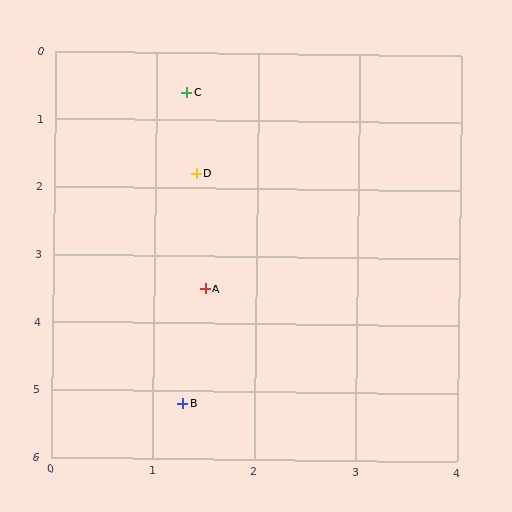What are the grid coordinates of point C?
Point C is at approximately (1.3, 0.6).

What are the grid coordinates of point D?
Point D is at approximately (1.4, 1.8).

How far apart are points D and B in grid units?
Points D and B are about 3.4 grid units apart.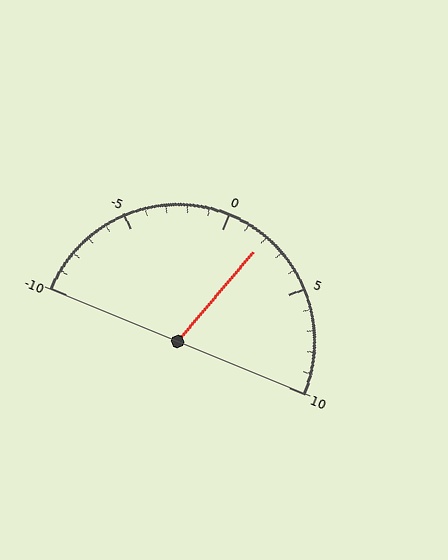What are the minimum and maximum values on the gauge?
The gauge ranges from -10 to 10.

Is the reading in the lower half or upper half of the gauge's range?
The reading is in the upper half of the range (-10 to 10).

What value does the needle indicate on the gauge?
The needle indicates approximately 2.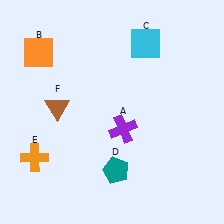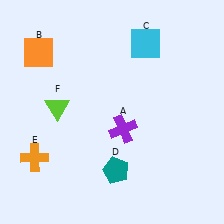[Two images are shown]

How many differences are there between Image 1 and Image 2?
There is 1 difference between the two images.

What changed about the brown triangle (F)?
In Image 1, F is brown. In Image 2, it changed to lime.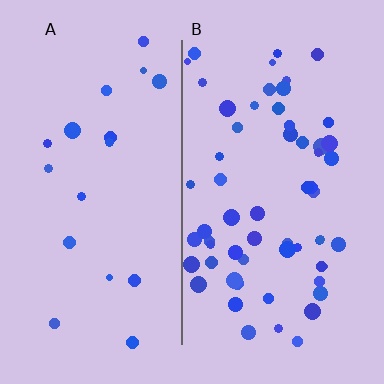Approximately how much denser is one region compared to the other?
Approximately 3.3× — region B over region A.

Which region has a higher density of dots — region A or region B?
B (the right).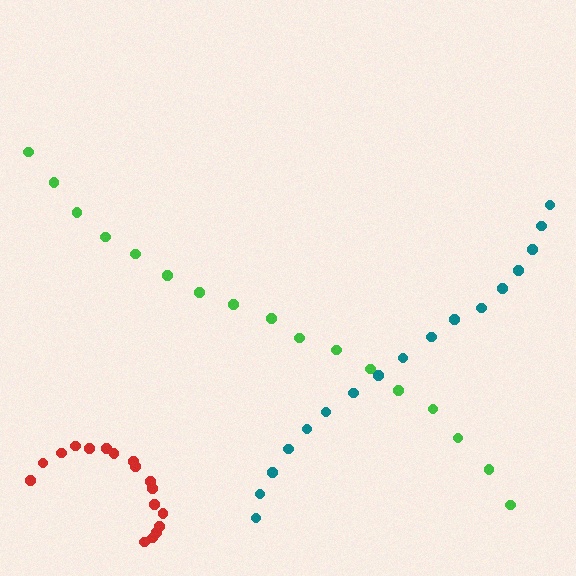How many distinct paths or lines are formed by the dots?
There are 3 distinct paths.